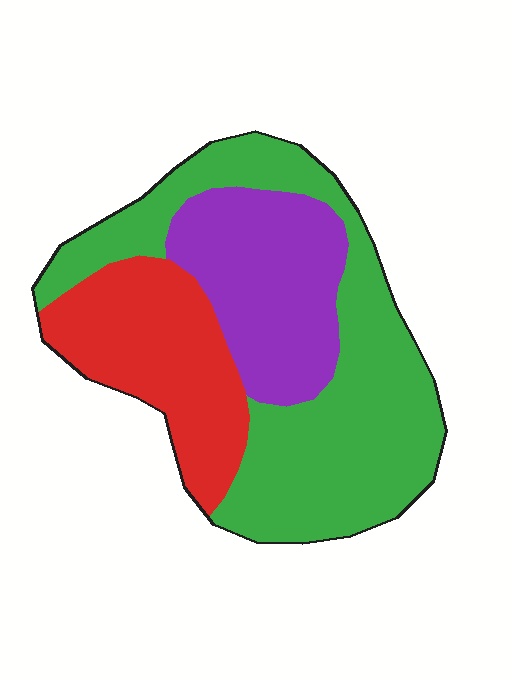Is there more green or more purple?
Green.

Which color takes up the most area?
Green, at roughly 50%.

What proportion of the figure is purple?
Purple covers roughly 25% of the figure.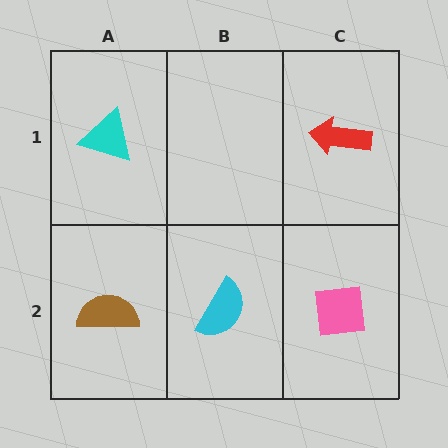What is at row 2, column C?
A pink square.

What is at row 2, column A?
A brown semicircle.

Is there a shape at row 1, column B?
No, that cell is empty.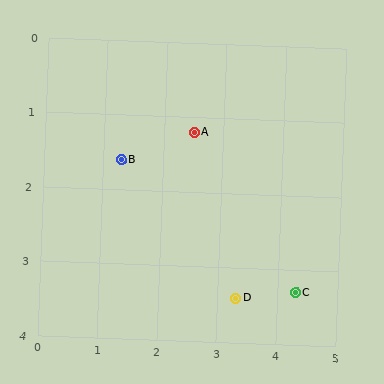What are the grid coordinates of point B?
Point B is at approximately (1.3, 1.6).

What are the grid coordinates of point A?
Point A is at approximately (2.5, 1.2).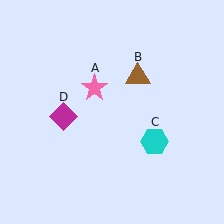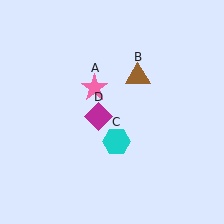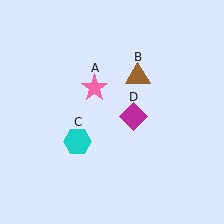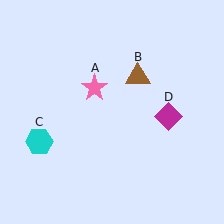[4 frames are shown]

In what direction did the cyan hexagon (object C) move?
The cyan hexagon (object C) moved left.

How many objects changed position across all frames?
2 objects changed position: cyan hexagon (object C), magenta diamond (object D).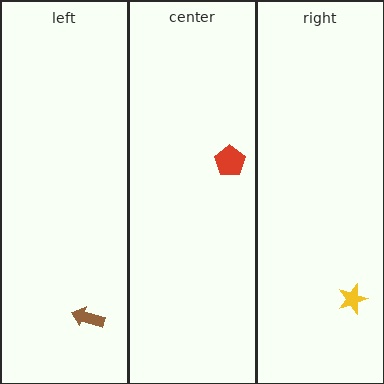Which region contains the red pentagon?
The center region.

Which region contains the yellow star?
The right region.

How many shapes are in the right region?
1.